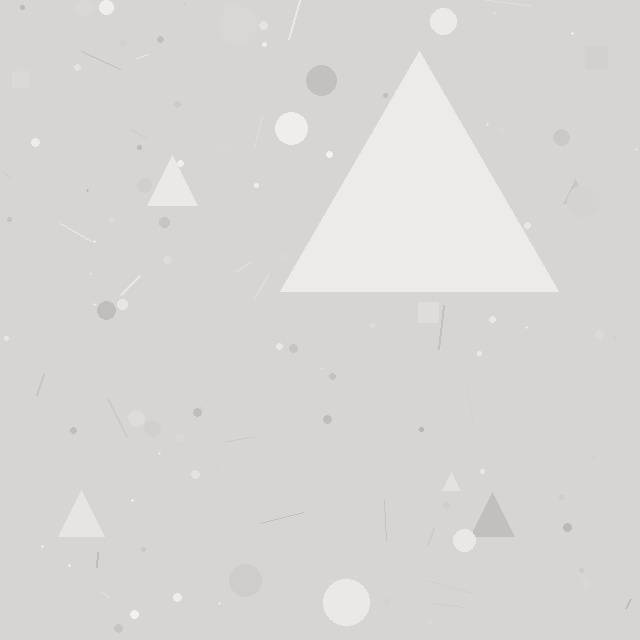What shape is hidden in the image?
A triangle is hidden in the image.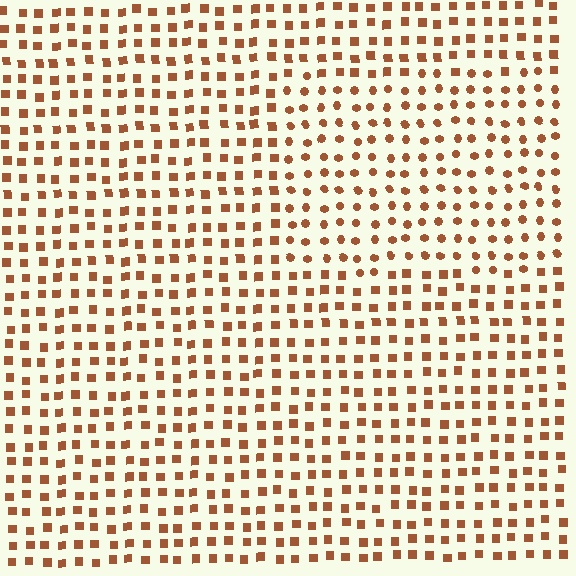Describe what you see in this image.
The image is filled with small brown elements arranged in a uniform grid. A rectangle-shaped region contains circles, while the surrounding area contains squares. The boundary is defined purely by the change in element shape.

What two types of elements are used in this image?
The image uses circles inside the rectangle region and squares outside it.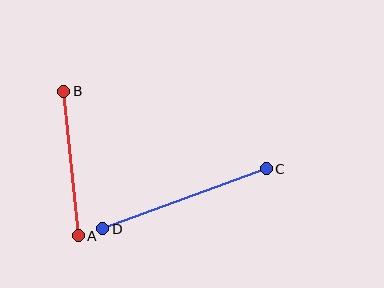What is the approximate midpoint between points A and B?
The midpoint is at approximately (71, 164) pixels.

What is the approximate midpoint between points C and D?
The midpoint is at approximately (185, 199) pixels.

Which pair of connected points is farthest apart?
Points C and D are farthest apart.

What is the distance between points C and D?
The distance is approximately 174 pixels.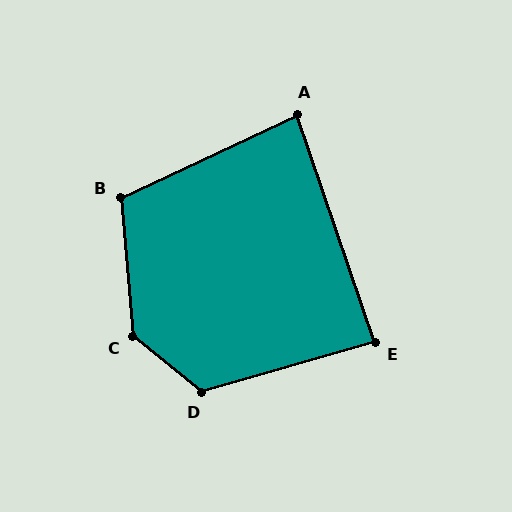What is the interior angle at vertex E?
Approximately 87 degrees (approximately right).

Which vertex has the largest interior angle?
C, at approximately 134 degrees.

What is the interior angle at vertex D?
Approximately 125 degrees (obtuse).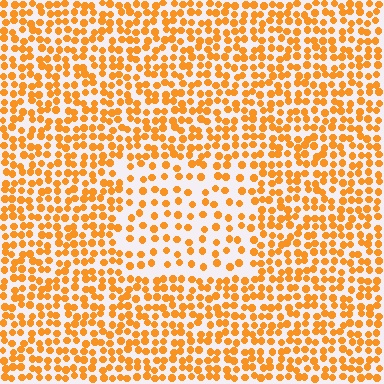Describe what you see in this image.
The image contains small orange elements arranged at two different densities. A rectangle-shaped region is visible where the elements are less densely packed than the surrounding area.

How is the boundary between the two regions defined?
The boundary is defined by a change in element density (approximately 1.9x ratio). All elements are the same color, size, and shape.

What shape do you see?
I see a rectangle.